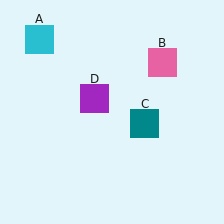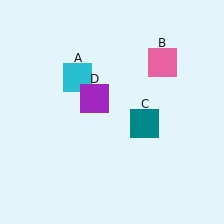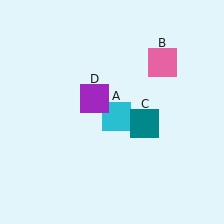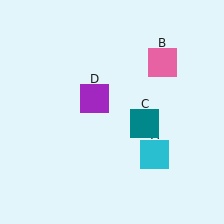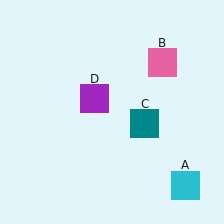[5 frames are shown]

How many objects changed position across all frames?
1 object changed position: cyan square (object A).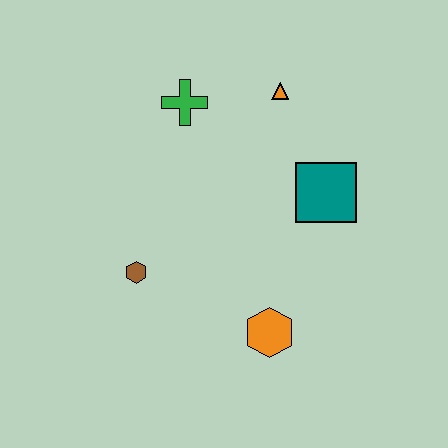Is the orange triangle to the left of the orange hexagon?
No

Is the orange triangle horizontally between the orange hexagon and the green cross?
No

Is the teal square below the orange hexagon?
No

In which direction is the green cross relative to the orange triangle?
The green cross is to the left of the orange triangle.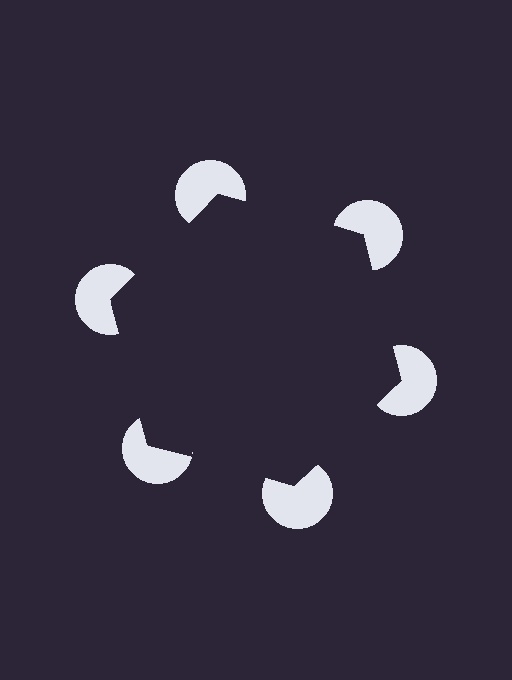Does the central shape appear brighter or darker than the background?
It typically appears slightly darker than the background, even though no actual brightness change is drawn.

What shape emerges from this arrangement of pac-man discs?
An illusory hexagon — its edges are inferred from the aligned wedge cuts in the pac-man discs, not physically drawn.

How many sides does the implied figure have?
6 sides.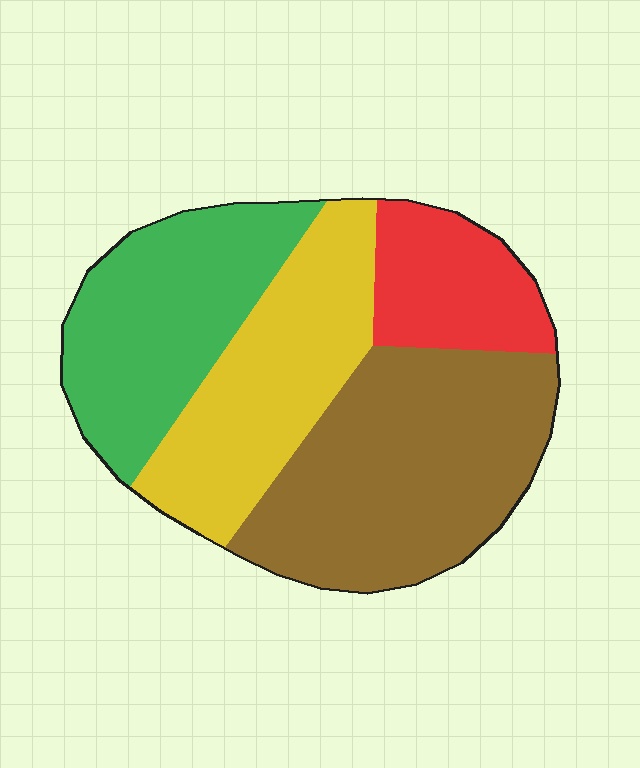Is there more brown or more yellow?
Brown.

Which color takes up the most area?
Brown, at roughly 35%.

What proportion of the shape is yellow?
Yellow takes up between a sixth and a third of the shape.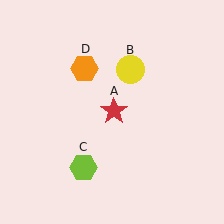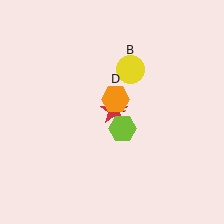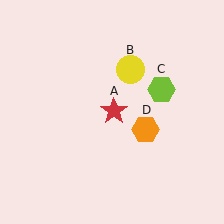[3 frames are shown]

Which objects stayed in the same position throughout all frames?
Red star (object A) and yellow circle (object B) remained stationary.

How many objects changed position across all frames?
2 objects changed position: lime hexagon (object C), orange hexagon (object D).